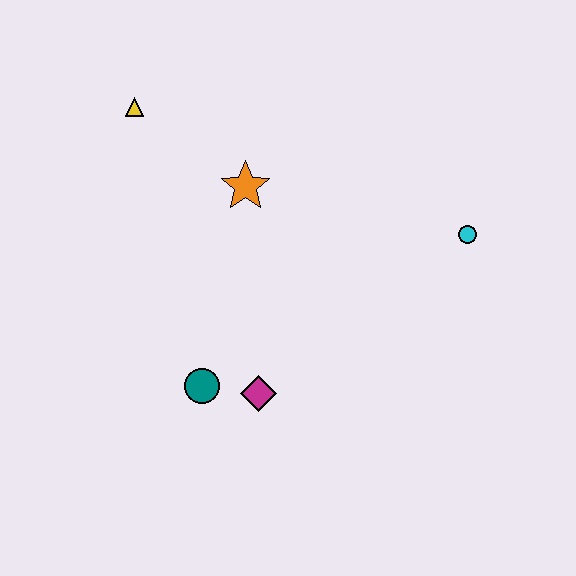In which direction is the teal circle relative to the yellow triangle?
The teal circle is below the yellow triangle.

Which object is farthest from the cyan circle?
The yellow triangle is farthest from the cyan circle.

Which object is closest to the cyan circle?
The orange star is closest to the cyan circle.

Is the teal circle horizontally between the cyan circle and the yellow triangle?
Yes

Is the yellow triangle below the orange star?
No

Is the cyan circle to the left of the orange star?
No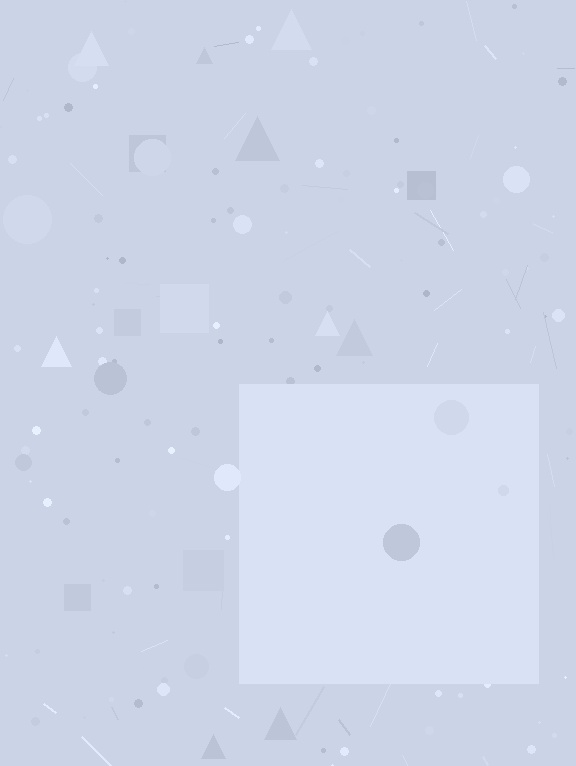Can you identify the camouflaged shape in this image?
The camouflaged shape is a square.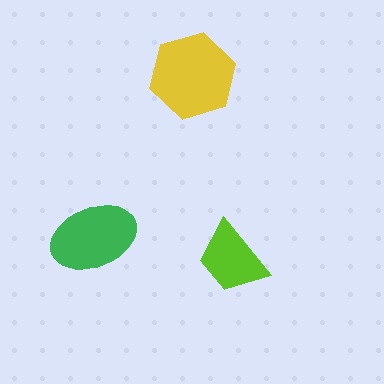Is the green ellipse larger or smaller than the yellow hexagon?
Smaller.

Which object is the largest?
The yellow hexagon.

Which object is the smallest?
The lime trapezoid.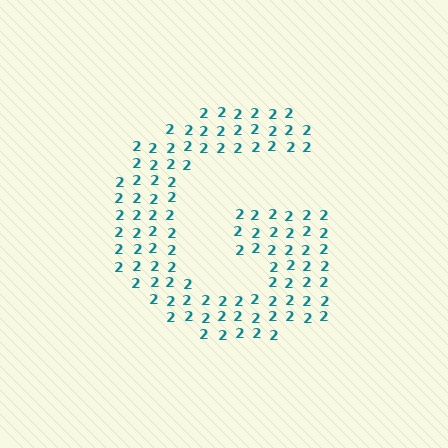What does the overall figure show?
The overall figure shows the letter G.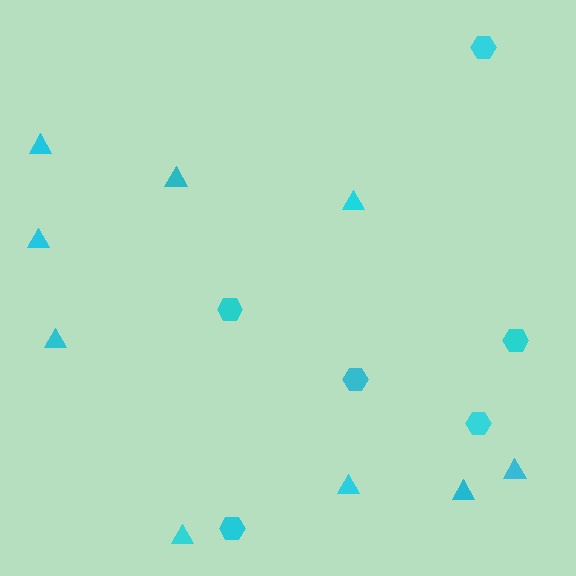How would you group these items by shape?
There are 2 groups: one group of triangles (9) and one group of hexagons (6).